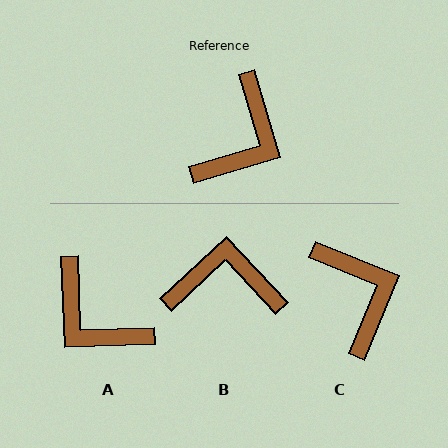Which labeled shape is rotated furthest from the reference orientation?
B, about 117 degrees away.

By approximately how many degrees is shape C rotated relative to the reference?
Approximately 51 degrees counter-clockwise.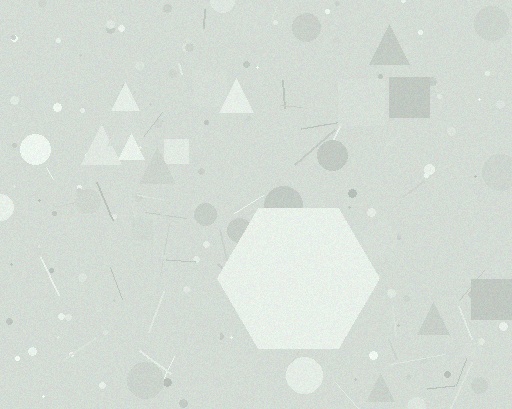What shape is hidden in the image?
A hexagon is hidden in the image.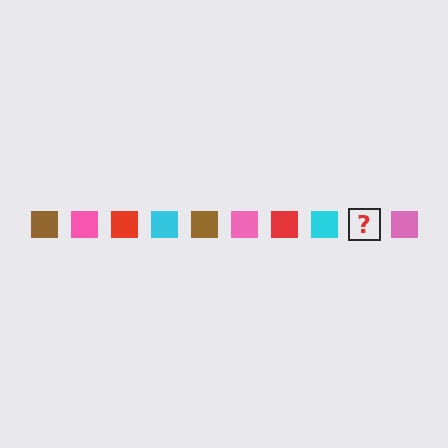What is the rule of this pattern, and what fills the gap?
The rule is that the pattern cycles through brown, pink, red, cyan squares. The gap should be filled with a brown square.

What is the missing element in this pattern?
The missing element is a brown square.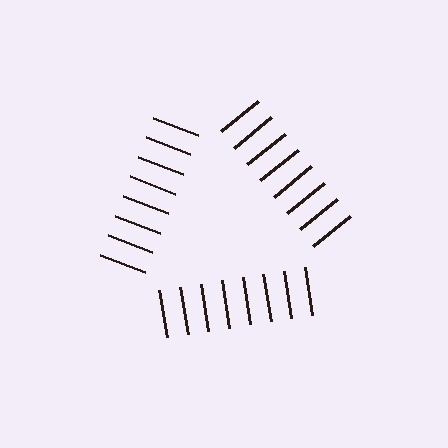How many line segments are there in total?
24 — 8 along each of the 3 edges.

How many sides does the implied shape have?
3 sides — the line-ends trace a triangle.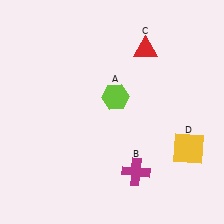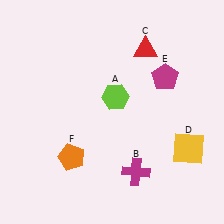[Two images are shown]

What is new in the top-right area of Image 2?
A magenta pentagon (E) was added in the top-right area of Image 2.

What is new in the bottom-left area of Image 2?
An orange pentagon (F) was added in the bottom-left area of Image 2.